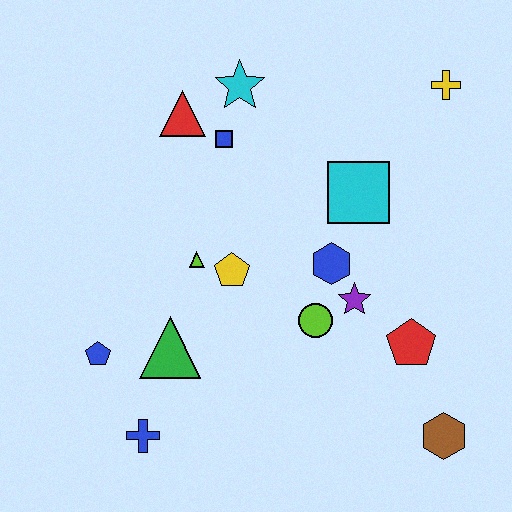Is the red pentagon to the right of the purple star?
Yes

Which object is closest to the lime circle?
The purple star is closest to the lime circle.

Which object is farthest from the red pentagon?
The red triangle is farthest from the red pentagon.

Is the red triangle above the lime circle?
Yes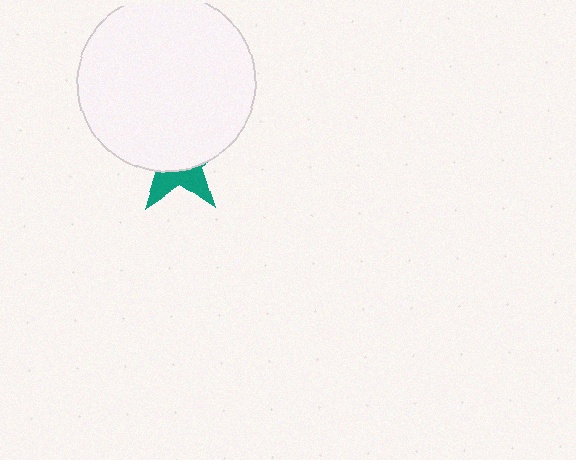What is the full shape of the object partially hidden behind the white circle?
The partially hidden object is a teal star.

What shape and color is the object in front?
The object in front is a white circle.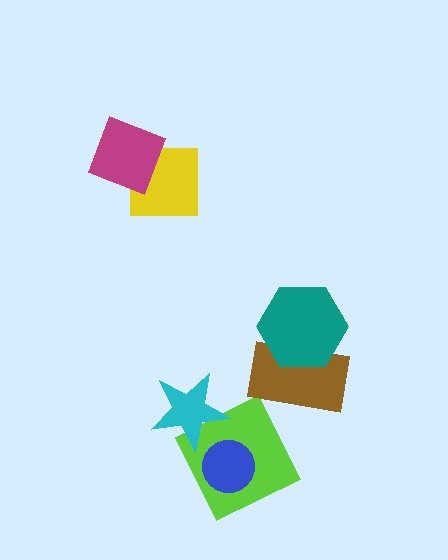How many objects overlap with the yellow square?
1 object overlaps with the yellow square.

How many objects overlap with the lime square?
2 objects overlap with the lime square.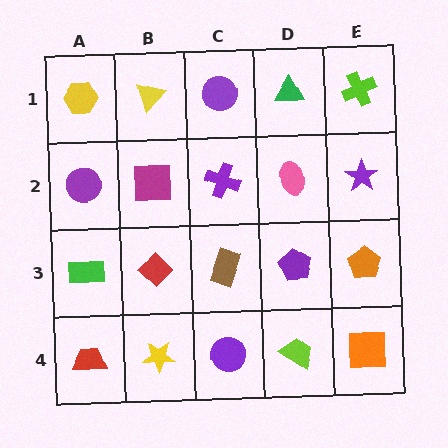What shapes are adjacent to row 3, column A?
A purple circle (row 2, column A), a red trapezoid (row 4, column A), a red diamond (row 3, column B).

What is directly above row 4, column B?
A red diamond.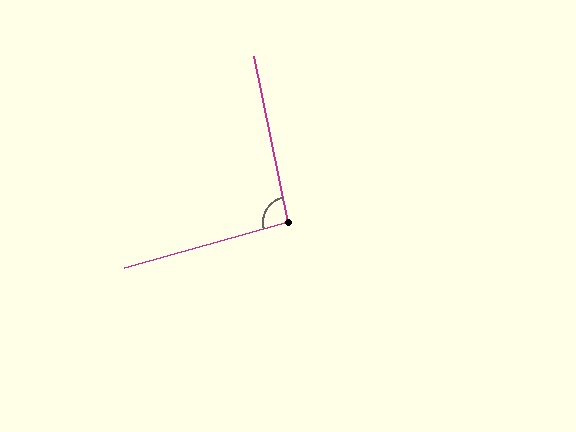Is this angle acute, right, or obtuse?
It is approximately a right angle.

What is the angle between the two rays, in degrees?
Approximately 94 degrees.